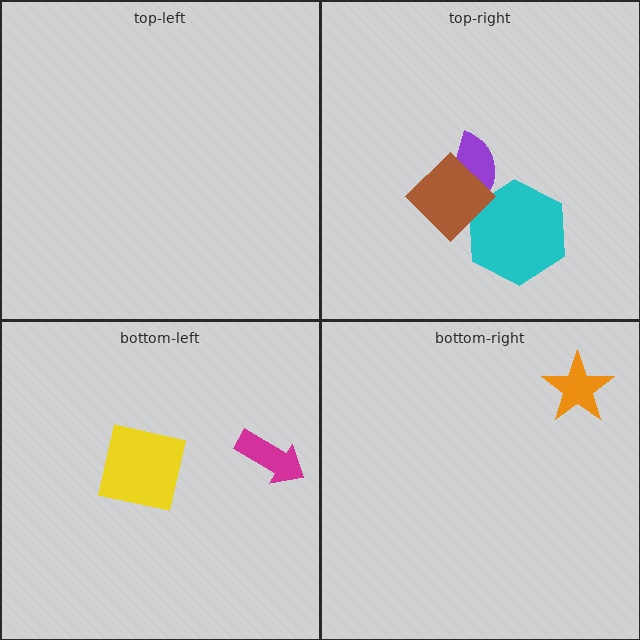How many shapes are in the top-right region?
3.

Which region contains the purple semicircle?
The top-right region.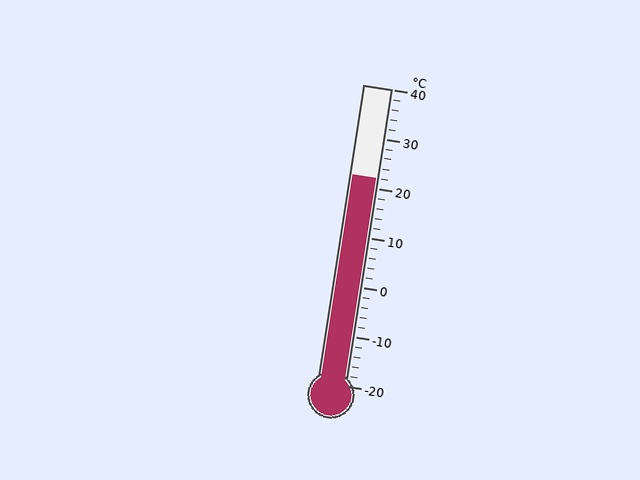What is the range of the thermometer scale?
The thermometer scale ranges from -20°C to 40°C.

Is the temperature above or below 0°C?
The temperature is above 0°C.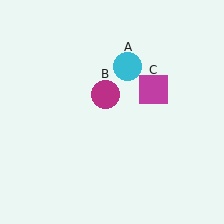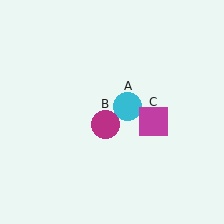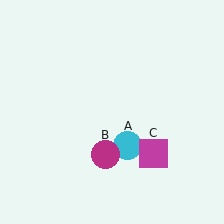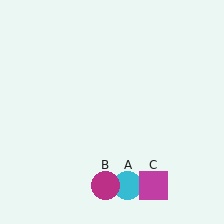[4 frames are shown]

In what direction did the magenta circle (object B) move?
The magenta circle (object B) moved down.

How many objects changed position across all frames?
3 objects changed position: cyan circle (object A), magenta circle (object B), magenta square (object C).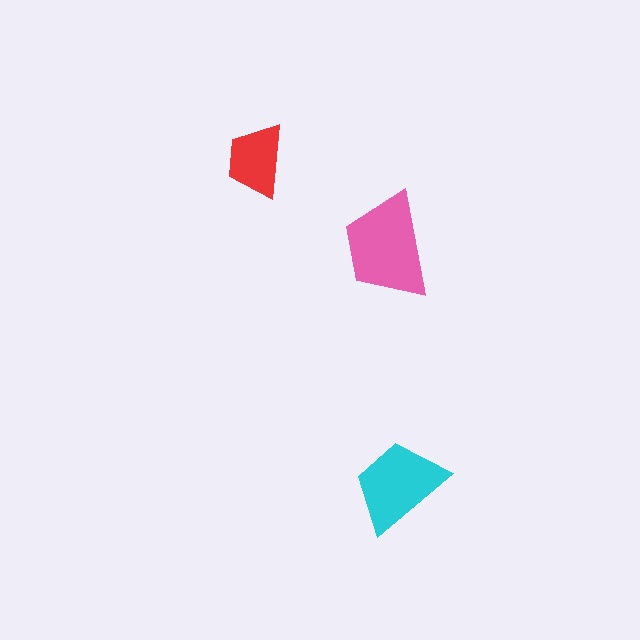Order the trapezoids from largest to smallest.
the pink one, the cyan one, the red one.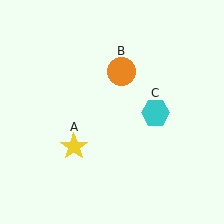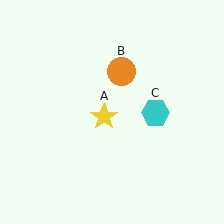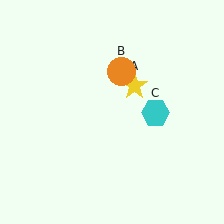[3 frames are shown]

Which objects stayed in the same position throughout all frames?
Orange circle (object B) and cyan hexagon (object C) remained stationary.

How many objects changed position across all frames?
1 object changed position: yellow star (object A).